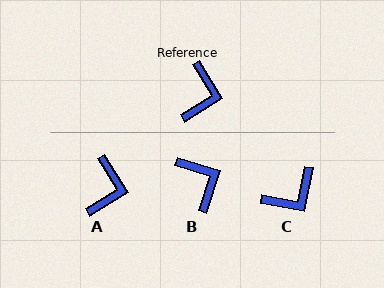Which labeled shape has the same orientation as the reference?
A.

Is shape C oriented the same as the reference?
No, it is off by about 43 degrees.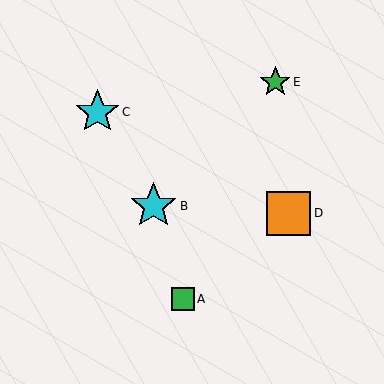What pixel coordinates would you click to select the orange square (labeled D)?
Click at (288, 213) to select the orange square D.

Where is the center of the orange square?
The center of the orange square is at (288, 213).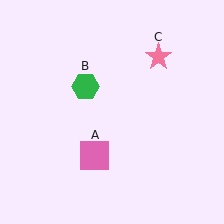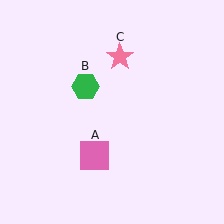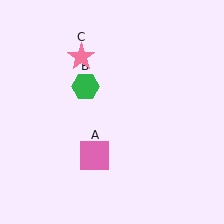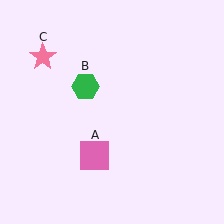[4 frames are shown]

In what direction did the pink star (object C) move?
The pink star (object C) moved left.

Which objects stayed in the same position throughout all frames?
Pink square (object A) and green hexagon (object B) remained stationary.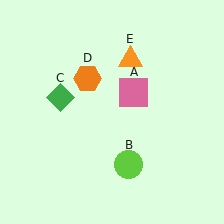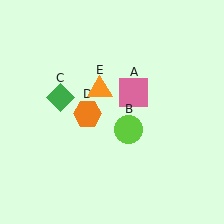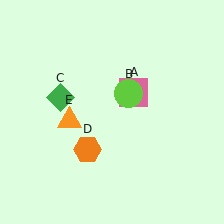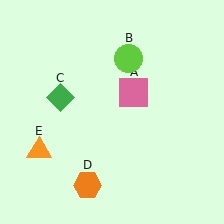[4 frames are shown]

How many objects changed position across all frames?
3 objects changed position: lime circle (object B), orange hexagon (object D), orange triangle (object E).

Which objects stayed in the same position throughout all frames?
Pink square (object A) and green diamond (object C) remained stationary.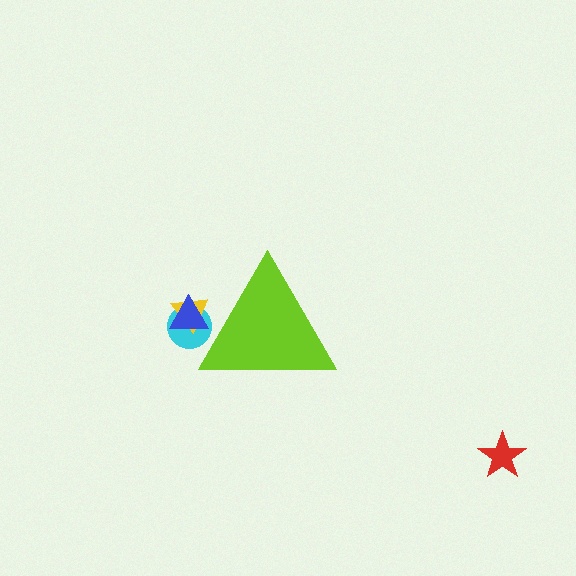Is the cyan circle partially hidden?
Yes, the cyan circle is partially hidden behind the lime triangle.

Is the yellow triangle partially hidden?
Yes, the yellow triangle is partially hidden behind the lime triangle.